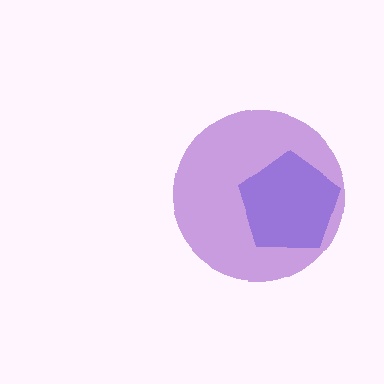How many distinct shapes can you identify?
There are 2 distinct shapes: a blue pentagon, a purple circle.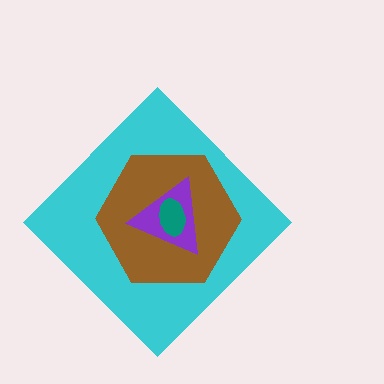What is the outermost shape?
The cyan diamond.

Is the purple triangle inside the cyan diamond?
Yes.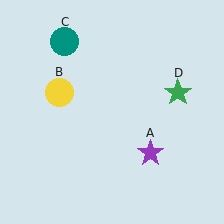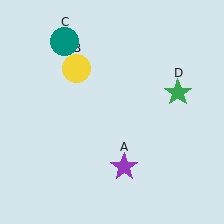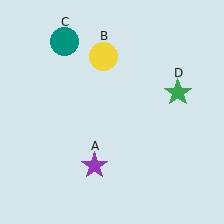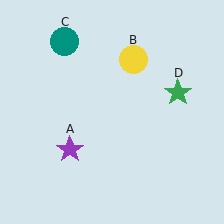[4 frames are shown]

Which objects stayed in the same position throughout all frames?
Teal circle (object C) and green star (object D) remained stationary.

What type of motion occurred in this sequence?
The purple star (object A), yellow circle (object B) rotated clockwise around the center of the scene.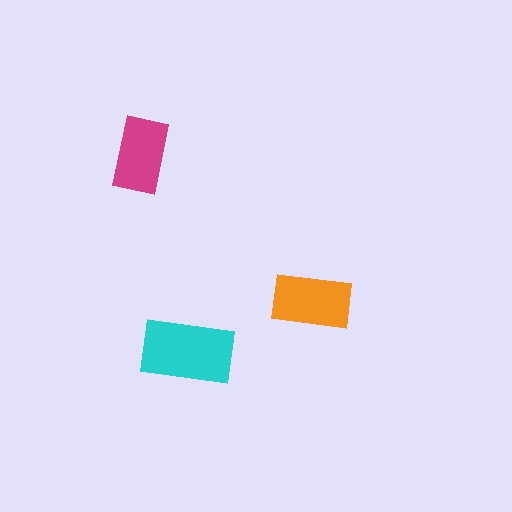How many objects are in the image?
There are 3 objects in the image.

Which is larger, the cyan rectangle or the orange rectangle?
The cyan one.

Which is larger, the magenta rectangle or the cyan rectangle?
The cyan one.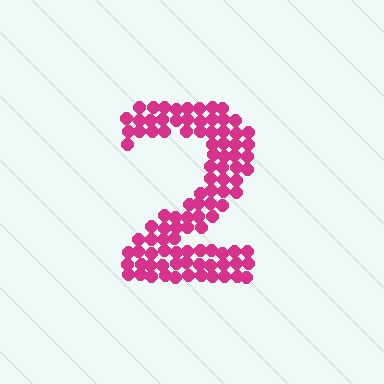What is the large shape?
The large shape is the digit 2.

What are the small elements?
The small elements are circles.